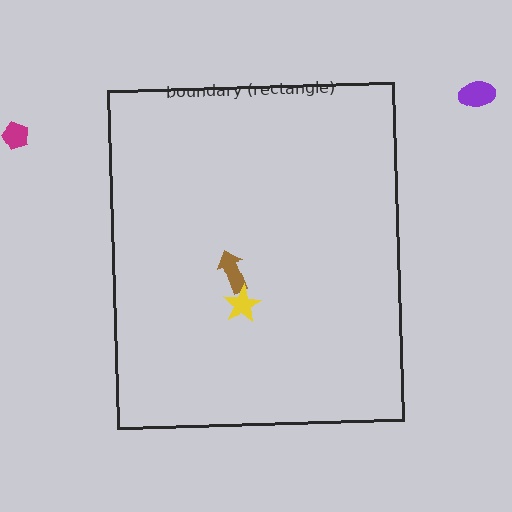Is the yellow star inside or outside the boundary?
Inside.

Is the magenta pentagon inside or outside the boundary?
Outside.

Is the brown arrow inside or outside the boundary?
Inside.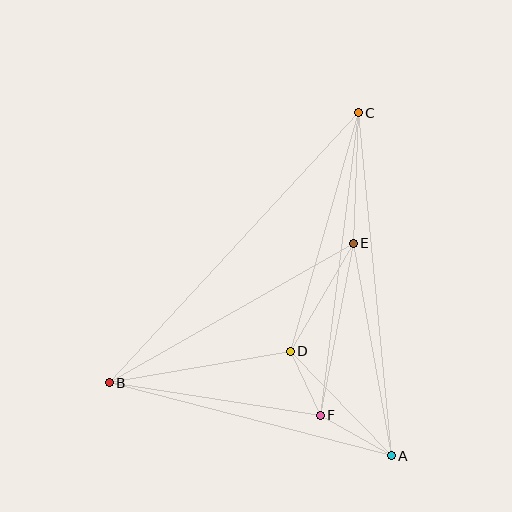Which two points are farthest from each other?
Points B and C are farthest from each other.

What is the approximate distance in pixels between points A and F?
The distance between A and F is approximately 81 pixels.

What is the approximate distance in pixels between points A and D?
The distance between A and D is approximately 145 pixels.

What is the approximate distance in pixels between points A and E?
The distance between A and E is approximately 216 pixels.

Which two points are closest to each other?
Points D and F are closest to each other.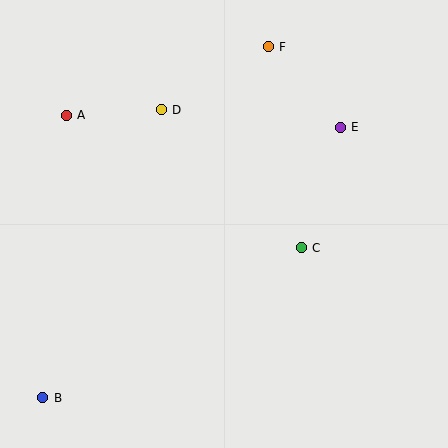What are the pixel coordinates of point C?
Point C is at (301, 248).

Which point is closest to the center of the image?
Point C at (301, 248) is closest to the center.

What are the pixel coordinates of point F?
Point F is at (268, 47).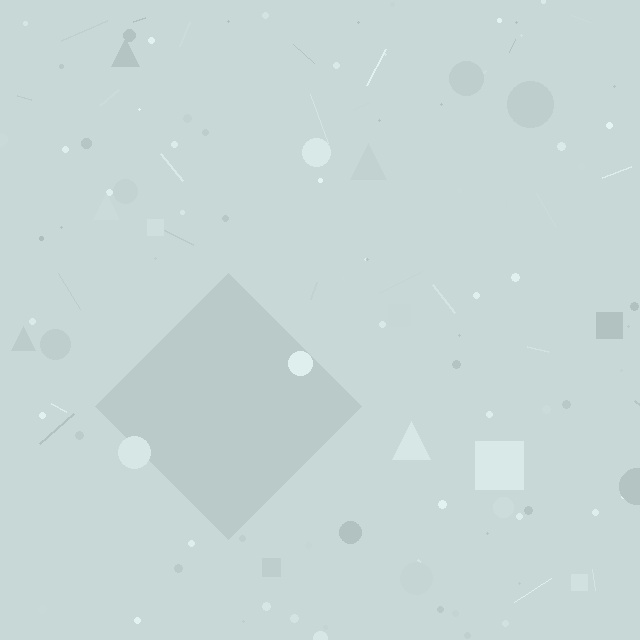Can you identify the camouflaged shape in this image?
The camouflaged shape is a diamond.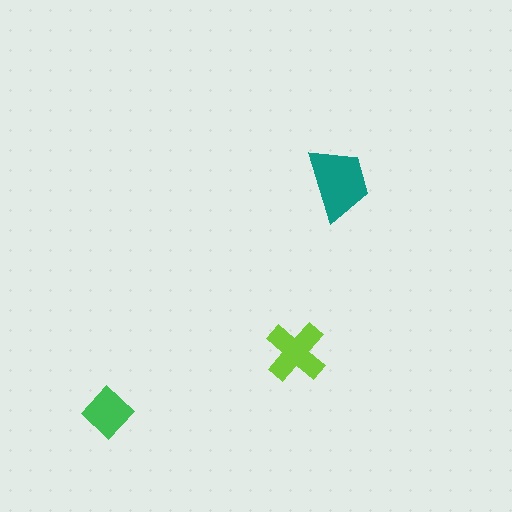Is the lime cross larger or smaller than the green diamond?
Larger.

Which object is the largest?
The teal trapezoid.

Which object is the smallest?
The green diamond.